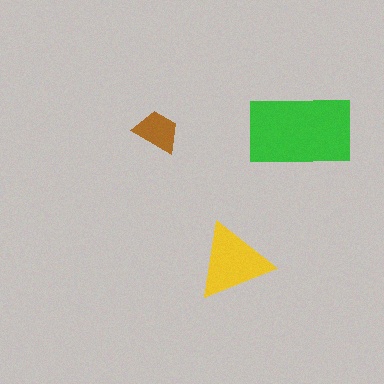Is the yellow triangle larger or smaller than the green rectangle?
Smaller.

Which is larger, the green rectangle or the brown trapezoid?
The green rectangle.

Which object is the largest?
The green rectangle.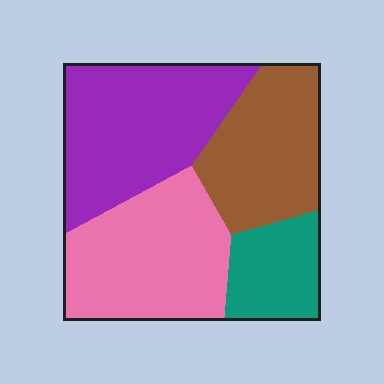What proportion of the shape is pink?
Pink takes up between a quarter and a half of the shape.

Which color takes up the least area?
Teal, at roughly 15%.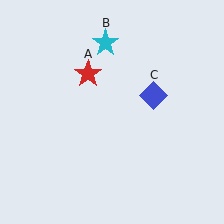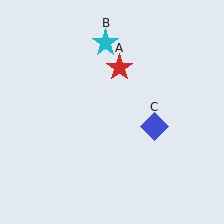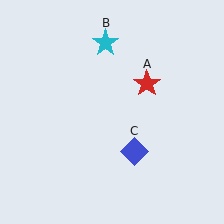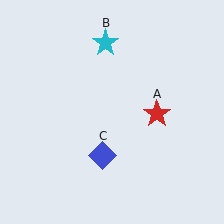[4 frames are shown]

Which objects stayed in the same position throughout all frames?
Cyan star (object B) remained stationary.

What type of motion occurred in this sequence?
The red star (object A), blue diamond (object C) rotated clockwise around the center of the scene.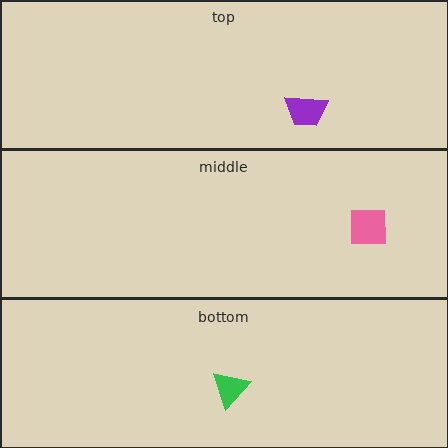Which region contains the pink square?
The middle region.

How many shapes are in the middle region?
1.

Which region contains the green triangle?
The bottom region.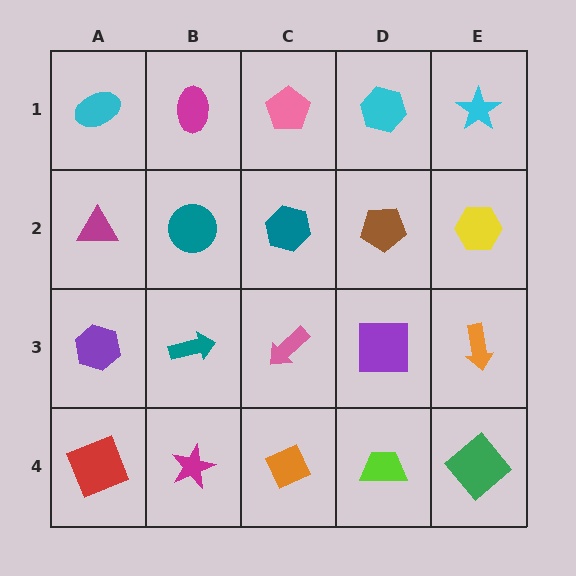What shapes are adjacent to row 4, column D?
A purple square (row 3, column D), an orange diamond (row 4, column C), a green diamond (row 4, column E).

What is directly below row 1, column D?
A brown pentagon.